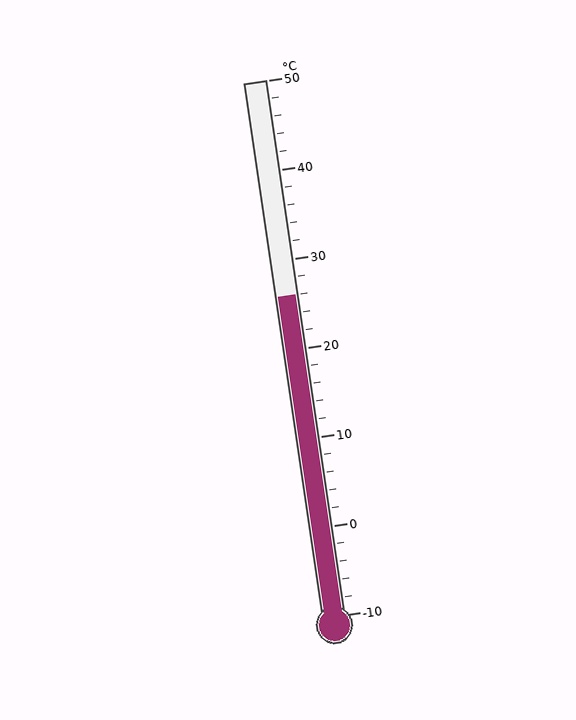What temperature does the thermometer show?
The thermometer shows approximately 26°C.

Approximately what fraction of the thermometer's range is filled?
The thermometer is filled to approximately 60% of its range.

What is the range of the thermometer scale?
The thermometer scale ranges from -10°C to 50°C.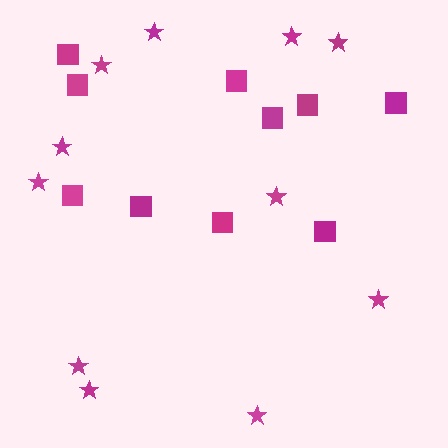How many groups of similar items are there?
There are 2 groups: one group of stars (11) and one group of squares (10).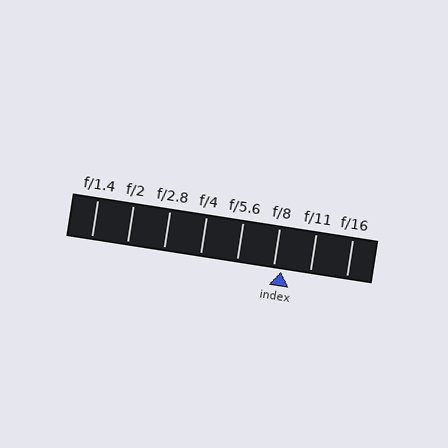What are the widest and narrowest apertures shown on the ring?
The widest aperture shown is f/1.4 and the narrowest is f/16.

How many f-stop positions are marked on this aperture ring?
There are 8 f-stop positions marked.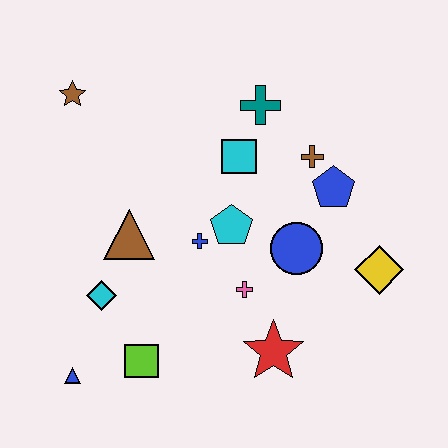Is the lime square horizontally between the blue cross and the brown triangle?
Yes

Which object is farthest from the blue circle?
The brown star is farthest from the blue circle.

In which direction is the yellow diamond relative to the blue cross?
The yellow diamond is to the right of the blue cross.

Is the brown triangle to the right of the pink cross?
No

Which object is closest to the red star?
The pink cross is closest to the red star.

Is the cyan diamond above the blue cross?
No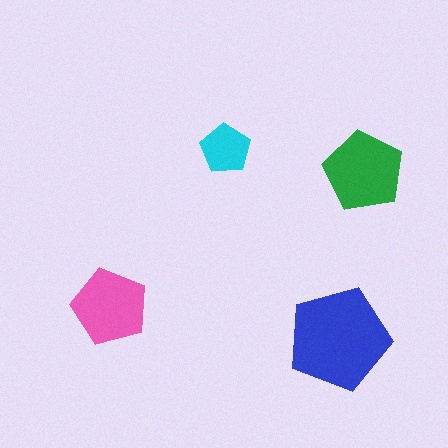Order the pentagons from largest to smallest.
the blue one, the green one, the pink one, the cyan one.